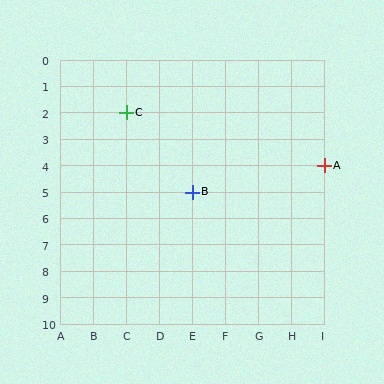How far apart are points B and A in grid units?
Points B and A are 4 columns and 1 row apart (about 4.1 grid units diagonally).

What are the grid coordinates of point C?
Point C is at grid coordinates (C, 2).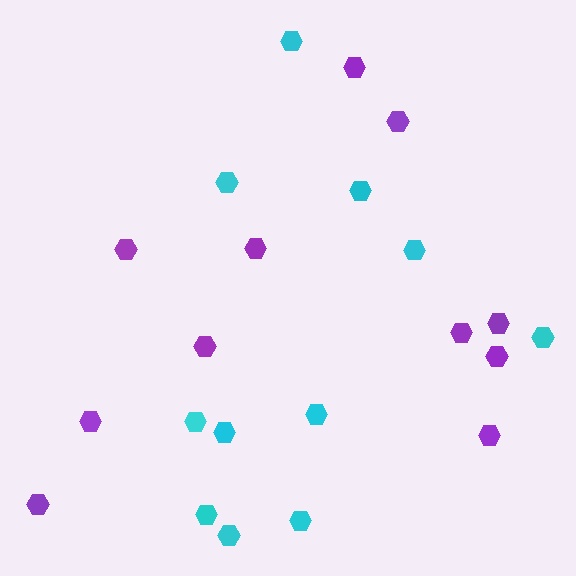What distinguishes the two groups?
There are 2 groups: one group of cyan hexagons (11) and one group of purple hexagons (11).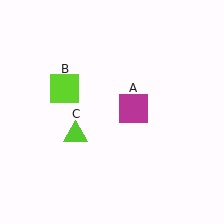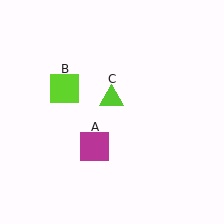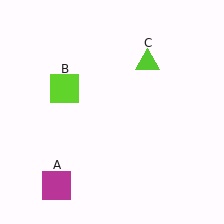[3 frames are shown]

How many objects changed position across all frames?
2 objects changed position: magenta square (object A), lime triangle (object C).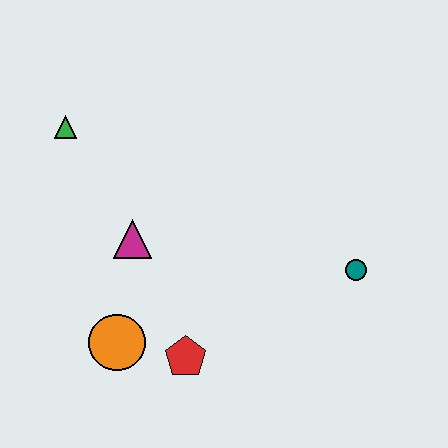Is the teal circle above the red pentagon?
Yes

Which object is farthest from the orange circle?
The teal circle is farthest from the orange circle.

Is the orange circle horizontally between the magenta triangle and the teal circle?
No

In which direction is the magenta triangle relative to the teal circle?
The magenta triangle is to the left of the teal circle.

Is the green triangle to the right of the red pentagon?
No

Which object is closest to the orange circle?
The red pentagon is closest to the orange circle.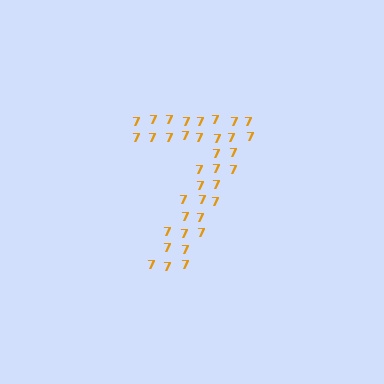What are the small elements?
The small elements are digit 7's.